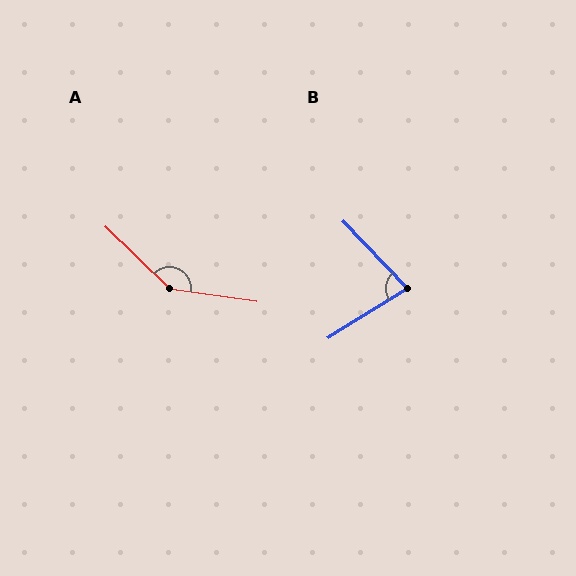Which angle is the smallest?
B, at approximately 79 degrees.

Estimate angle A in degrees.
Approximately 144 degrees.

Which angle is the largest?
A, at approximately 144 degrees.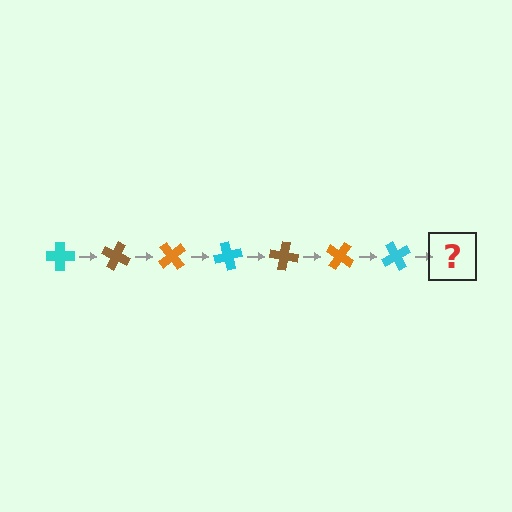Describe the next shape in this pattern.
It should be a brown cross, rotated 175 degrees from the start.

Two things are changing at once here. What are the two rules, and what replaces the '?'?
The two rules are that it rotates 25 degrees each step and the color cycles through cyan, brown, and orange. The '?' should be a brown cross, rotated 175 degrees from the start.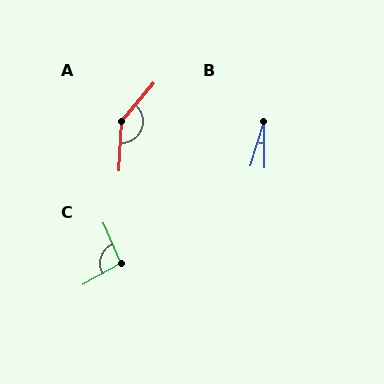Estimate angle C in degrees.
Approximately 96 degrees.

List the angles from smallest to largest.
B (17°), C (96°), A (142°).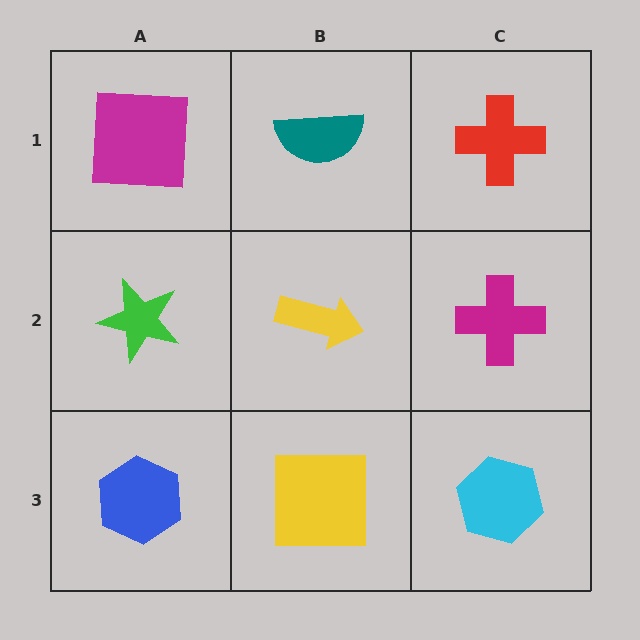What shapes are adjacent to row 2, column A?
A magenta square (row 1, column A), a blue hexagon (row 3, column A), a yellow arrow (row 2, column B).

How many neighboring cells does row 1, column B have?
3.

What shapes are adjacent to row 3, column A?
A green star (row 2, column A), a yellow square (row 3, column B).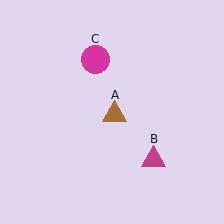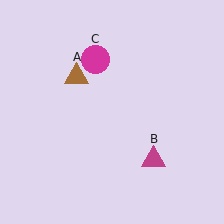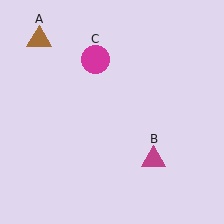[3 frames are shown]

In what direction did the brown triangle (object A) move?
The brown triangle (object A) moved up and to the left.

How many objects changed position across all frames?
1 object changed position: brown triangle (object A).